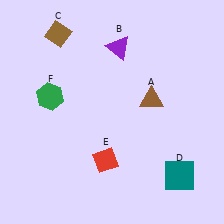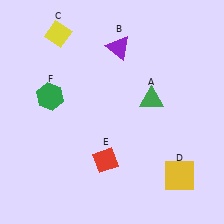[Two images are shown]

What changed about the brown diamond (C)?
In Image 1, C is brown. In Image 2, it changed to yellow.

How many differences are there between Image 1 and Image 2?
There are 3 differences between the two images.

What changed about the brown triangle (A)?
In Image 1, A is brown. In Image 2, it changed to green.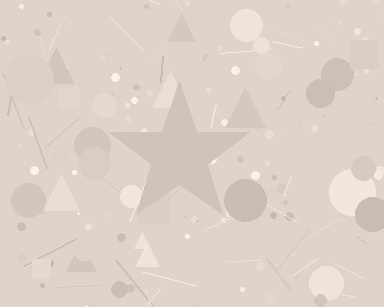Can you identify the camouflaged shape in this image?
The camouflaged shape is a star.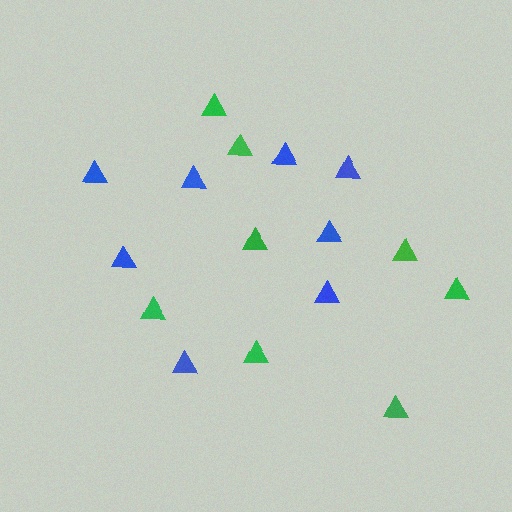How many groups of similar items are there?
There are 2 groups: one group of green triangles (8) and one group of blue triangles (8).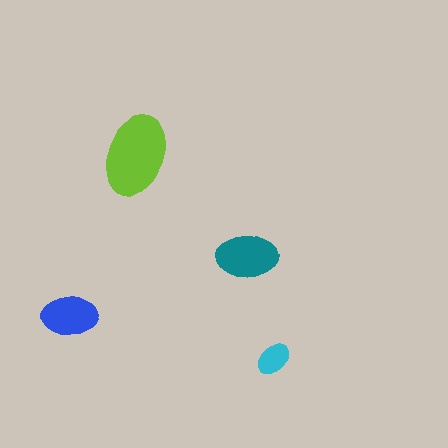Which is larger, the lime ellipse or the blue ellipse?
The lime one.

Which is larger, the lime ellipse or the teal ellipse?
The lime one.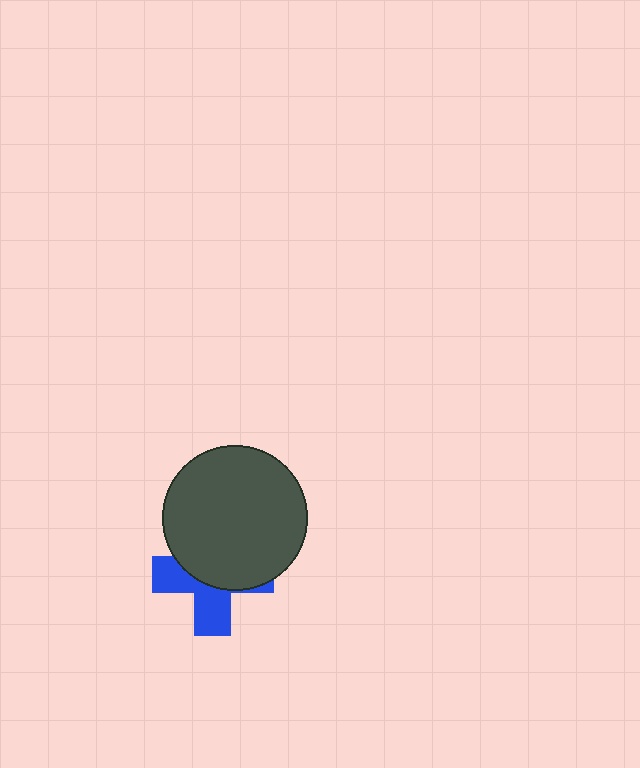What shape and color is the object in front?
The object in front is a dark gray circle.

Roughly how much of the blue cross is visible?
A small part of it is visible (roughly 44%).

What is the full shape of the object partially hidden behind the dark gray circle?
The partially hidden object is a blue cross.